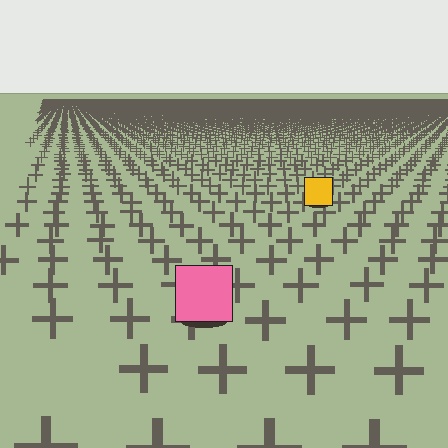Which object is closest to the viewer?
The pink square is closest. The texture marks near it are larger and more spread out.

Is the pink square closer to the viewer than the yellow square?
Yes. The pink square is closer — you can tell from the texture gradient: the ground texture is coarser near it.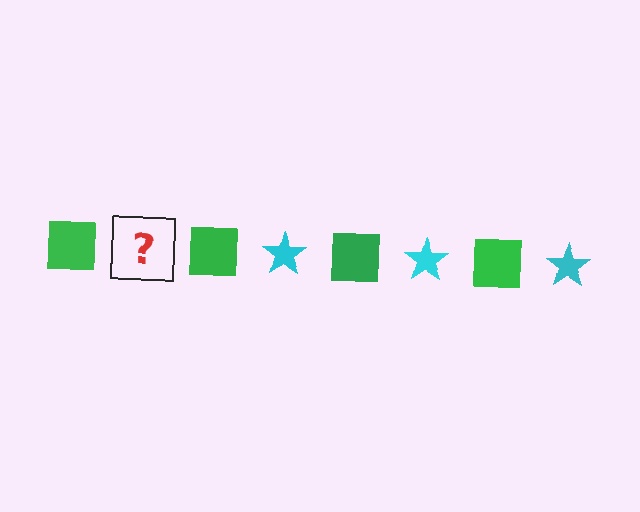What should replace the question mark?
The question mark should be replaced with a cyan star.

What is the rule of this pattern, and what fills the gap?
The rule is that the pattern alternates between green square and cyan star. The gap should be filled with a cyan star.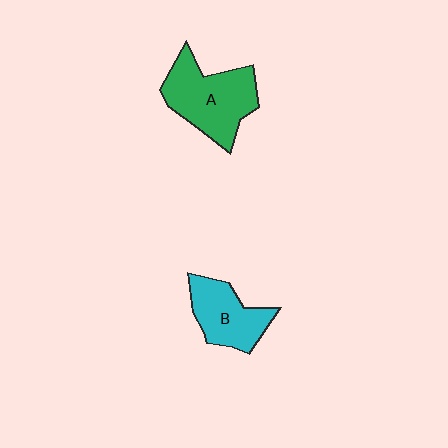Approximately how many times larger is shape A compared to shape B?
Approximately 1.4 times.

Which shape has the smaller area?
Shape B (cyan).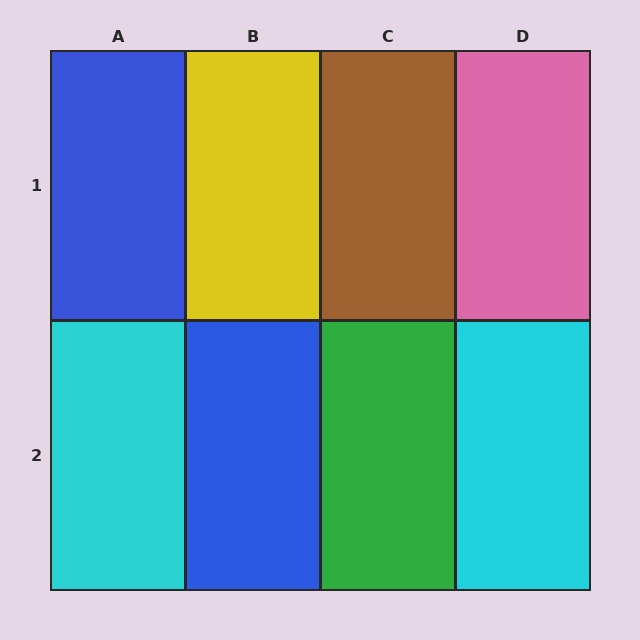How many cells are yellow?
1 cell is yellow.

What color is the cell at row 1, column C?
Brown.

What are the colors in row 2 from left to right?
Cyan, blue, green, cyan.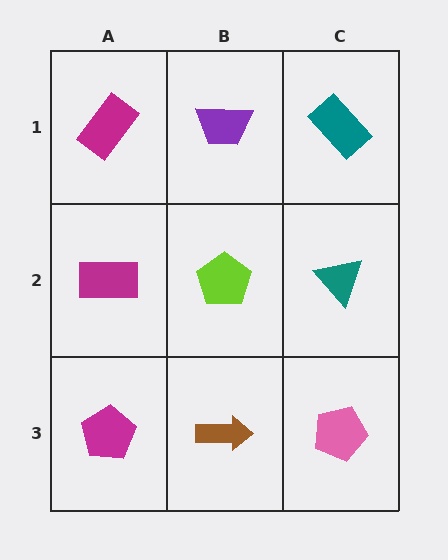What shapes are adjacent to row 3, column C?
A teal triangle (row 2, column C), a brown arrow (row 3, column B).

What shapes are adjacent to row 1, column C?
A teal triangle (row 2, column C), a purple trapezoid (row 1, column B).